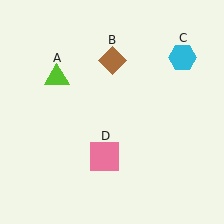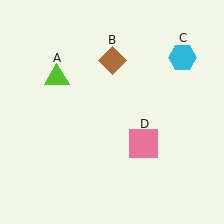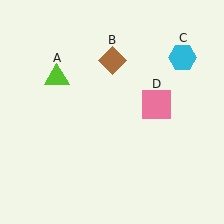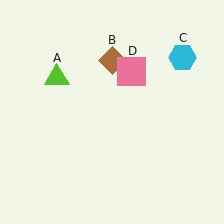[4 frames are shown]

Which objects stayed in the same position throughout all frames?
Lime triangle (object A) and brown diamond (object B) and cyan hexagon (object C) remained stationary.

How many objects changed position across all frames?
1 object changed position: pink square (object D).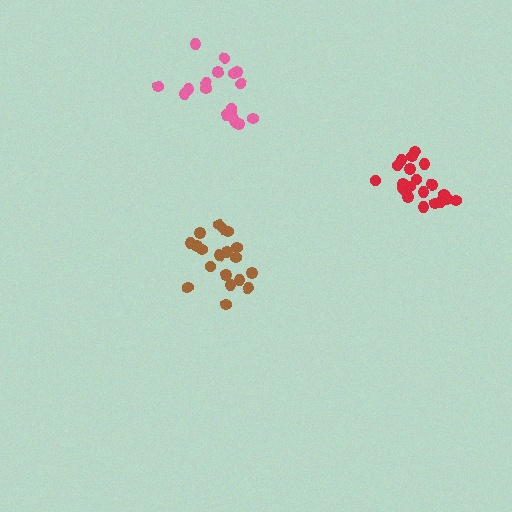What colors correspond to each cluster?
The clusters are colored: red, brown, pink.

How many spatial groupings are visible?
There are 3 spatial groupings.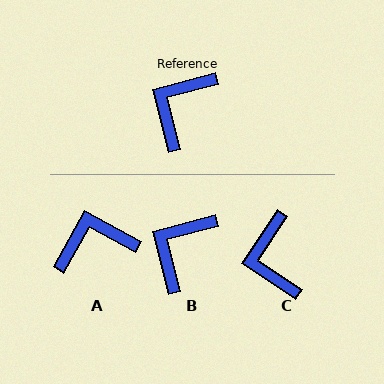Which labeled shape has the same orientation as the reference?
B.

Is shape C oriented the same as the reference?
No, it is off by about 42 degrees.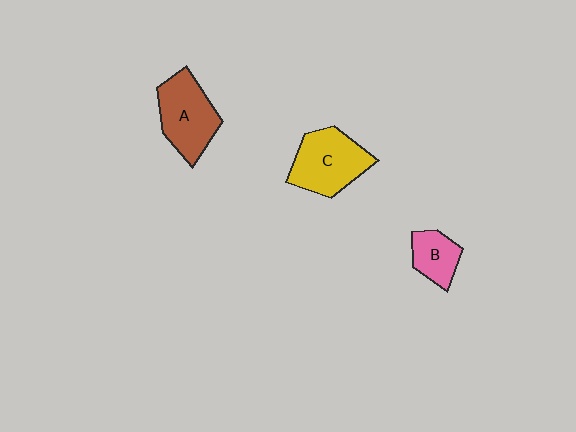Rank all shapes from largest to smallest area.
From largest to smallest: C (yellow), A (brown), B (pink).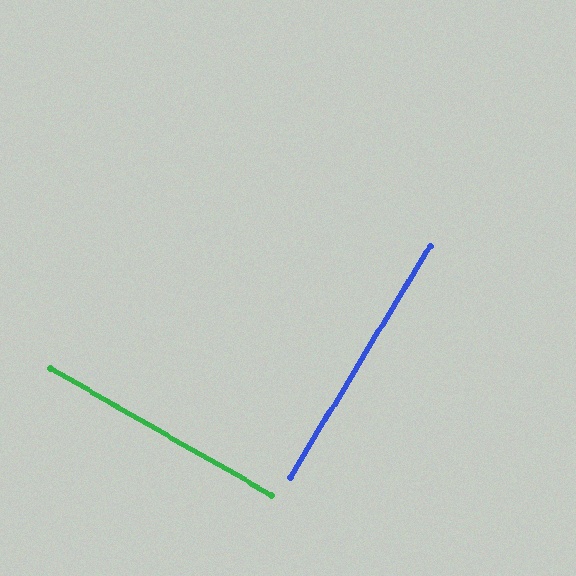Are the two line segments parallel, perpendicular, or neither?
Perpendicular — they meet at approximately 89°.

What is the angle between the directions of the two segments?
Approximately 89 degrees.